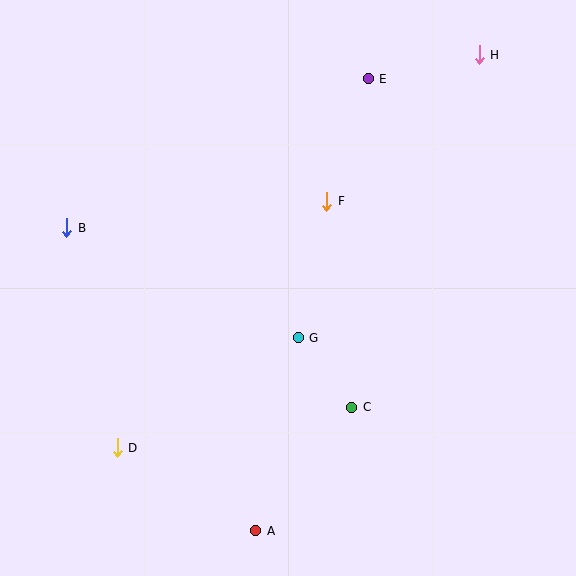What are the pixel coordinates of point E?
Point E is at (368, 79).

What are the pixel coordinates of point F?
Point F is at (327, 201).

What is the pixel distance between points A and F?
The distance between A and F is 337 pixels.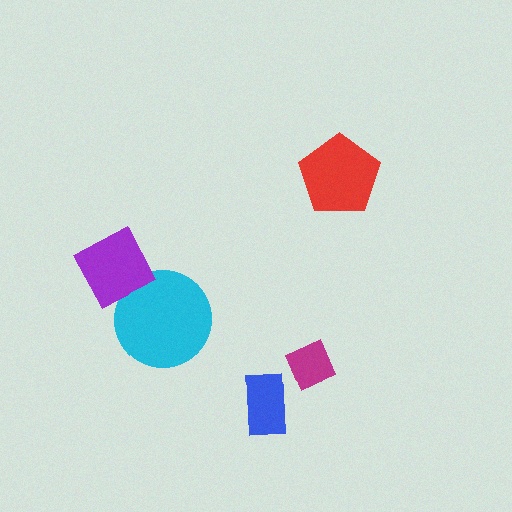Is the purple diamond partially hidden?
No, no other shape covers it.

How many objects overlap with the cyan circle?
1 object overlaps with the cyan circle.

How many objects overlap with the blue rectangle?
0 objects overlap with the blue rectangle.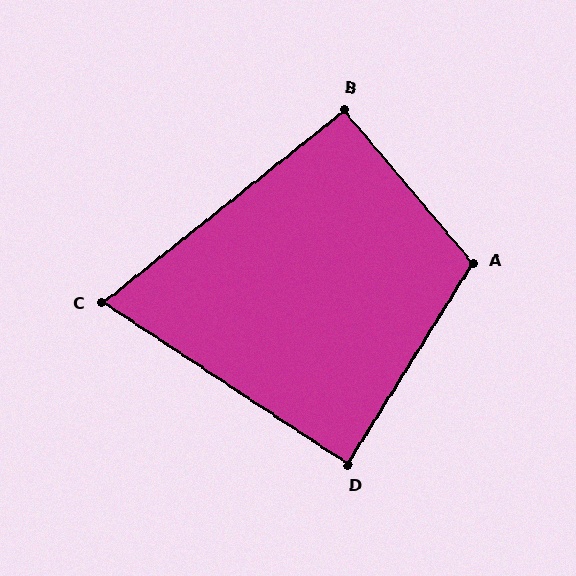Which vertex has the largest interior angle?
A, at approximately 108 degrees.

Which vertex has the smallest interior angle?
C, at approximately 72 degrees.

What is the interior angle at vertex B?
Approximately 92 degrees (approximately right).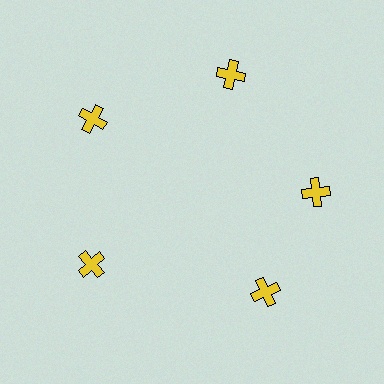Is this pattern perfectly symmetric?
No. The 5 yellow crosses are arranged in a ring, but one element near the 5 o'clock position is rotated out of alignment along the ring, breaking the 5-fold rotational symmetry.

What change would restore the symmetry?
The symmetry would be restored by rotating it back into even spacing with its neighbors so that all 5 crosses sit at equal angles and equal distance from the center.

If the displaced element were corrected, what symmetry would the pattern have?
It would have 5-fold rotational symmetry — the pattern would map onto itself every 72 degrees.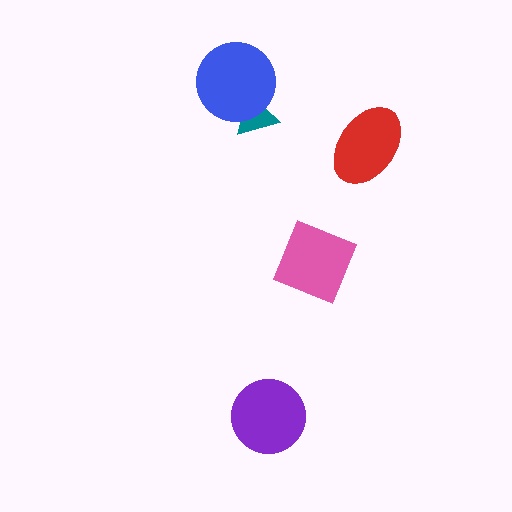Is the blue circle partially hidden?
No, no other shape covers it.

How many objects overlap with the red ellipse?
0 objects overlap with the red ellipse.